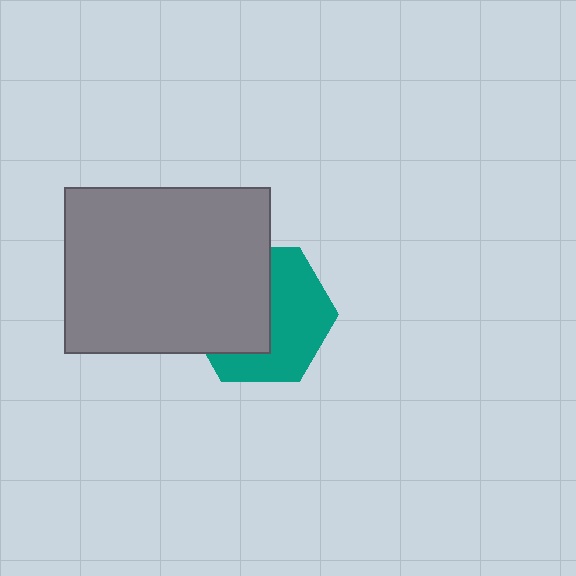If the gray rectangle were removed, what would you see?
You would see the complete teal hexagon.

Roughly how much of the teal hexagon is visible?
About half of it is visible (roughly 51%).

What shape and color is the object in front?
The object in front is a gray rectangle.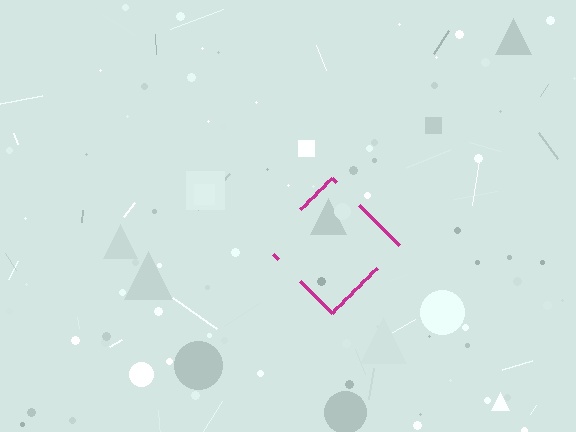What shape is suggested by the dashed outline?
The dashed outline suggests a diamond.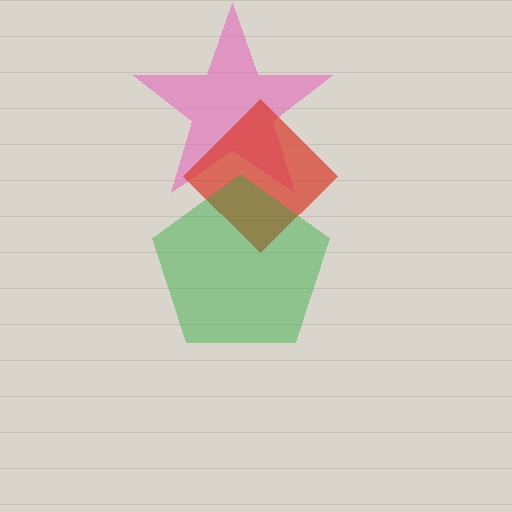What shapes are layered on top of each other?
The layered shapes are: a pink star, a red diamond, a green pentagon.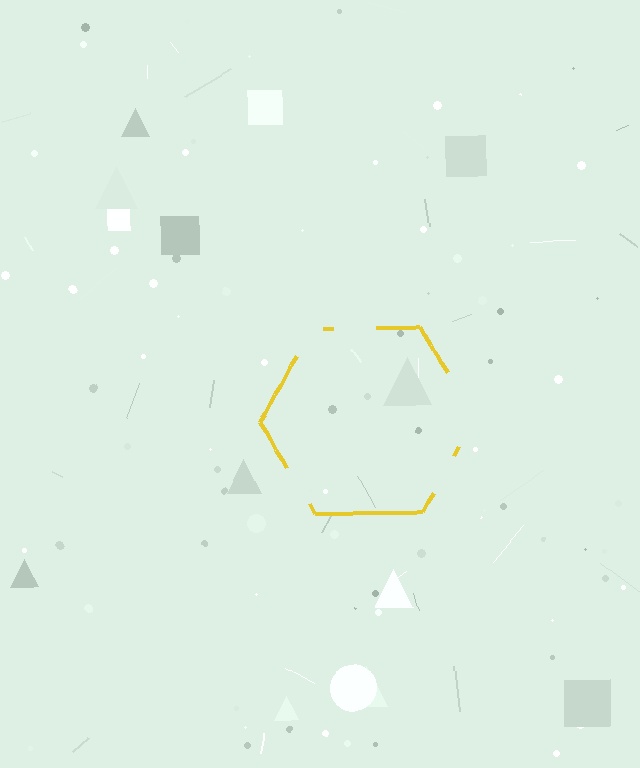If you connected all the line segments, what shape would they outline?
They would outline a hexagon.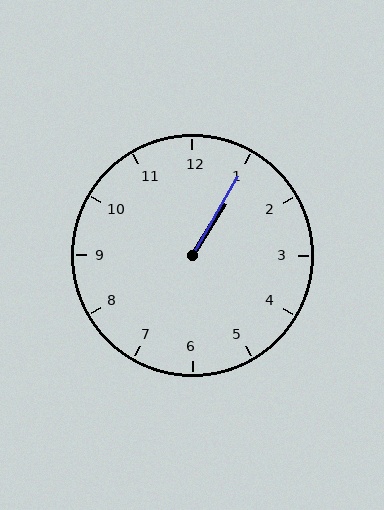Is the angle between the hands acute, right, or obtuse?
It is acute.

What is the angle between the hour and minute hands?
Approximately 2 degrees.